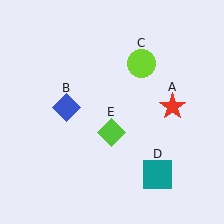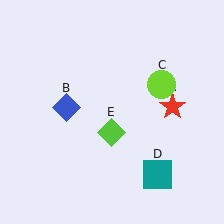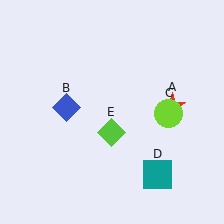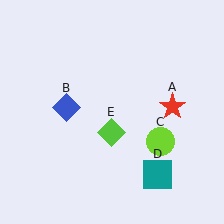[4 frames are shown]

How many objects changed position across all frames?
1 object changed position: lime circle (object C).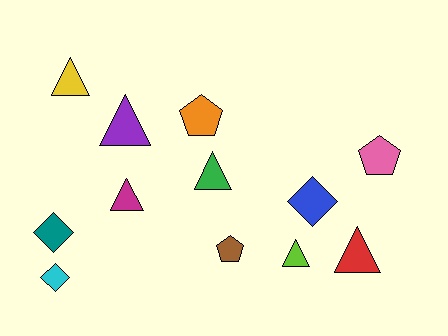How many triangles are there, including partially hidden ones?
There are 6 triangles.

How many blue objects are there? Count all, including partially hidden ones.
There is 1 blue object.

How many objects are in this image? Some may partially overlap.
There are 12 objects.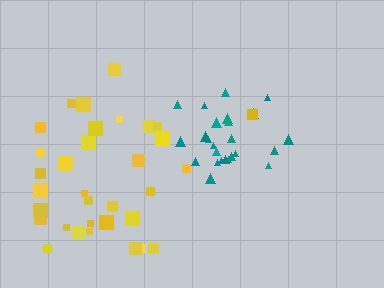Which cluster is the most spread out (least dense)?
Yellow.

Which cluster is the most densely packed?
Teal.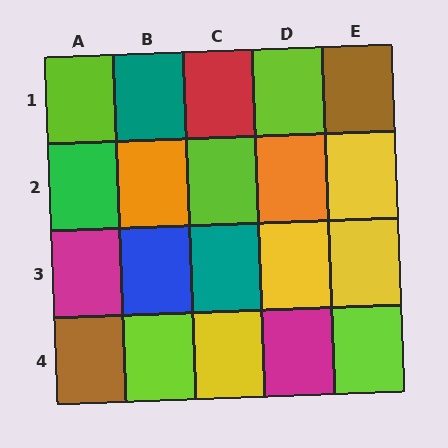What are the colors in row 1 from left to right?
Lime, teal, red, lime, brown.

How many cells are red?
1 cell is red.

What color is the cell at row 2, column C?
Lime.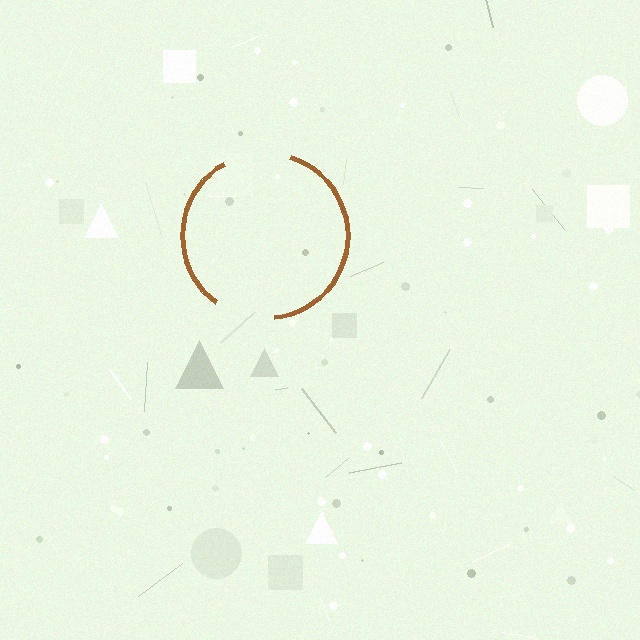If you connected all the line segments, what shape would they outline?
They would outline a circle.